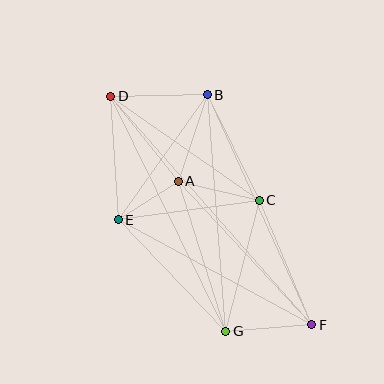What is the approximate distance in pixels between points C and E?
The distance between C and E is approximately 142 pixels.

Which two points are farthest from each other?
Points D and F are farthest from each other.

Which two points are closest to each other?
Points A and E are closest to each other.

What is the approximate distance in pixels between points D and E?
The distance between D and E is approximately 124 pixels.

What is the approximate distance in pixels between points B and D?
The distance between B and D is approximately 97 pixels.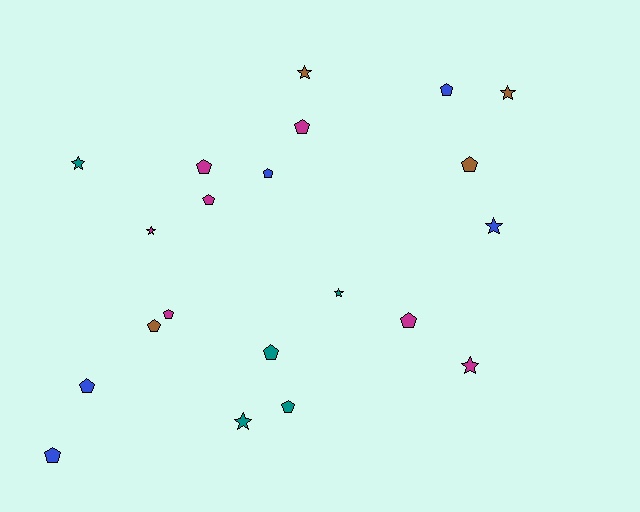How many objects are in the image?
There are 21 objects.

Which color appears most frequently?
Magenta, with 7 objects.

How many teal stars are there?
There are 3 teal stars.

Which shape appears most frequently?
Pentagon, with 13 objects.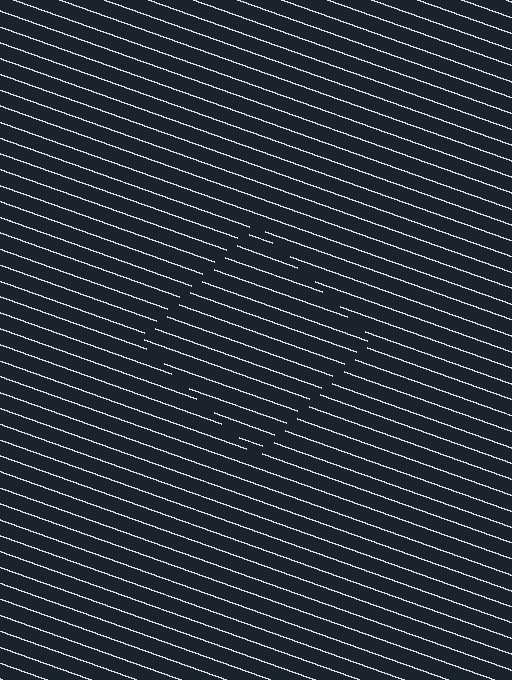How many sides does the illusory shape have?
4 sides — the line-ends trace a square.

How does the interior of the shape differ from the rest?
The interior of the shape contains the same grating, shifted by half a period — the contour is defined by the phase discontinuity where line-ends from the inner and outer gratings abut.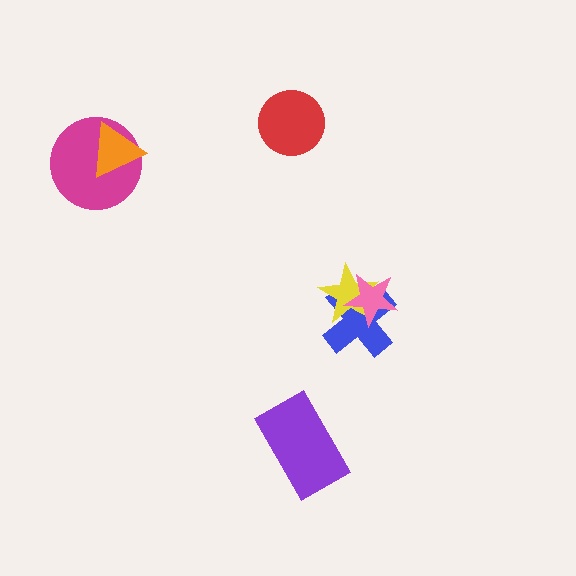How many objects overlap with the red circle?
0 objects overlap with the red circle.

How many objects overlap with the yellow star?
2 objects overlap with the yellow star.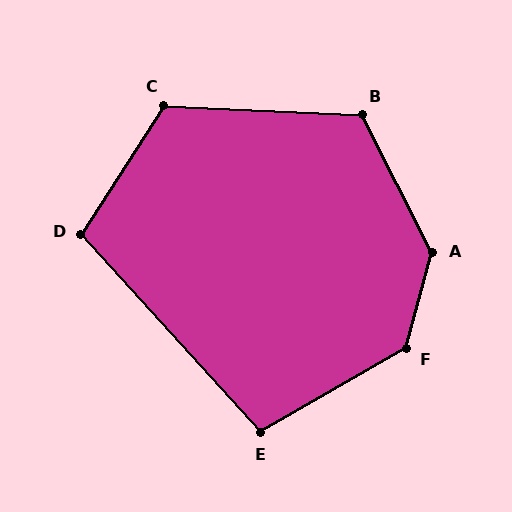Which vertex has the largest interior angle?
A, at approximately 138 degrees.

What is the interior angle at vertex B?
Approximately 120 degrees (obtuse).